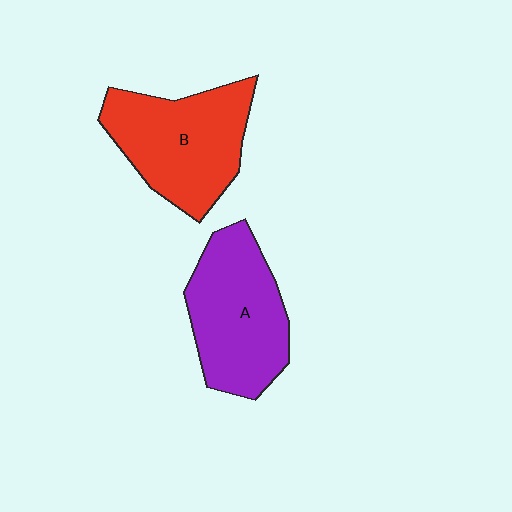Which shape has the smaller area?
Shape A (purple).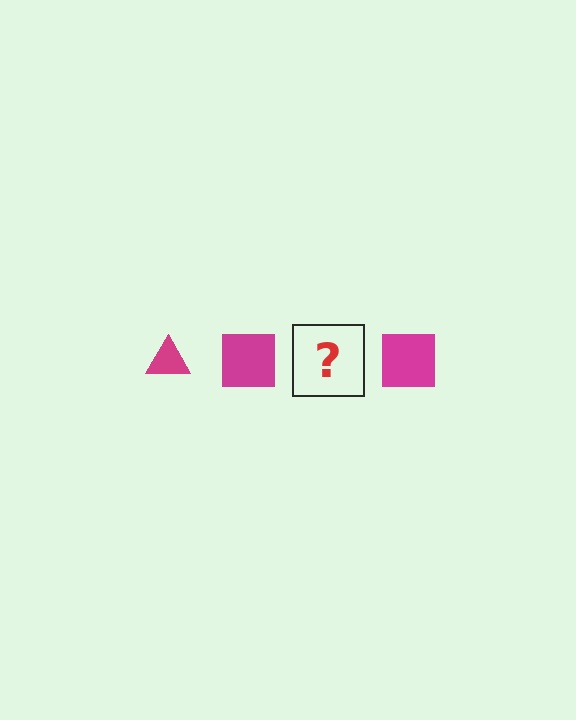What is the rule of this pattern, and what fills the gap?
The rule is that the pattern cycles through triangle, square shapes in magenta. The gap should be filled with a magenta triangle.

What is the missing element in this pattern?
The missing element is a magenta triangle.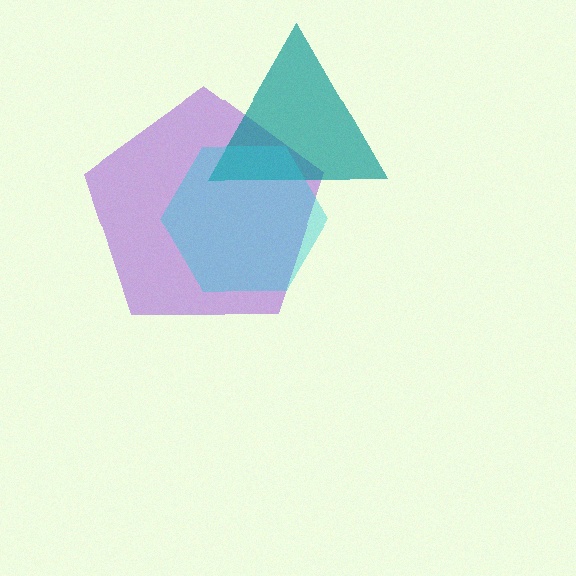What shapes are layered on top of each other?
The layered shapes are: a purple pentagon, a teal triangle, a cyan hexagon.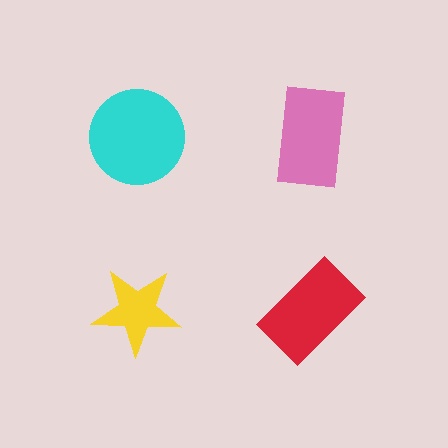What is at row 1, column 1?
A cyan circle.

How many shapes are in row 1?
2 shapes.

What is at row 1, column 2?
A pink rectangle.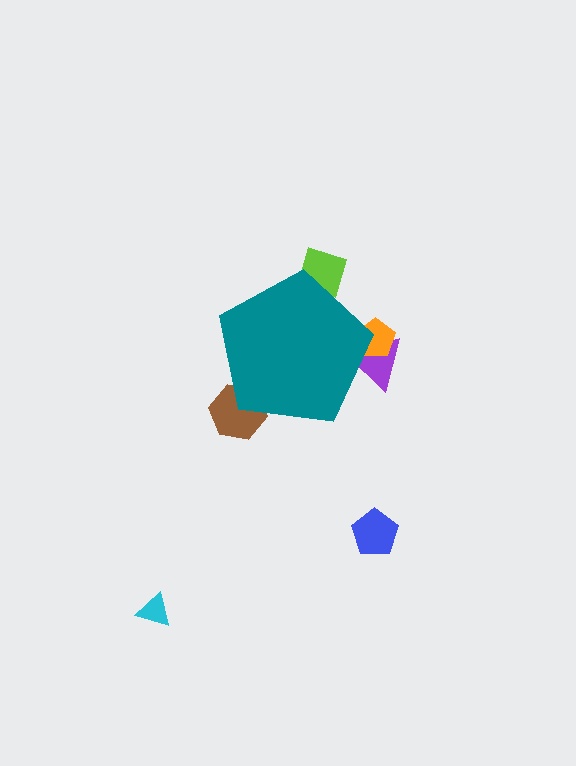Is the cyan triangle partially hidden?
No, the cyan triangle is fully visible.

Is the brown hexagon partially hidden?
Yes, the brown hexagon is partially hidden behind the teal pentagon.